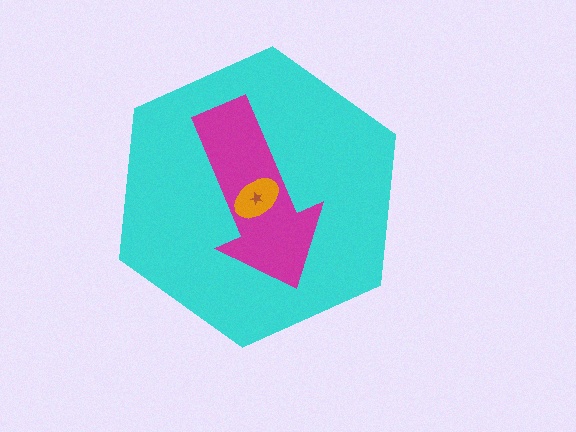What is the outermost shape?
The cyan hexagon.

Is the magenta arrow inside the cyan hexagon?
Yes.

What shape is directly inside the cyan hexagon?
The magenta arrow.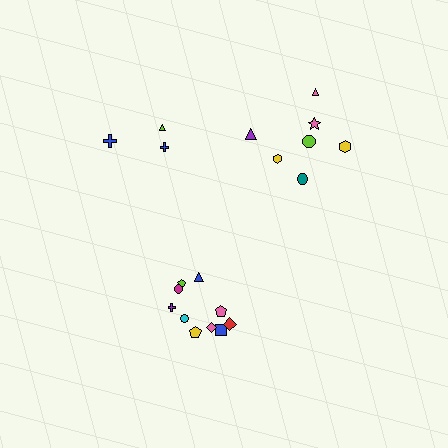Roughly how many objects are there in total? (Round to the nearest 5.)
Roughly 20 objects in total.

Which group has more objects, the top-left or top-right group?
The top-right group.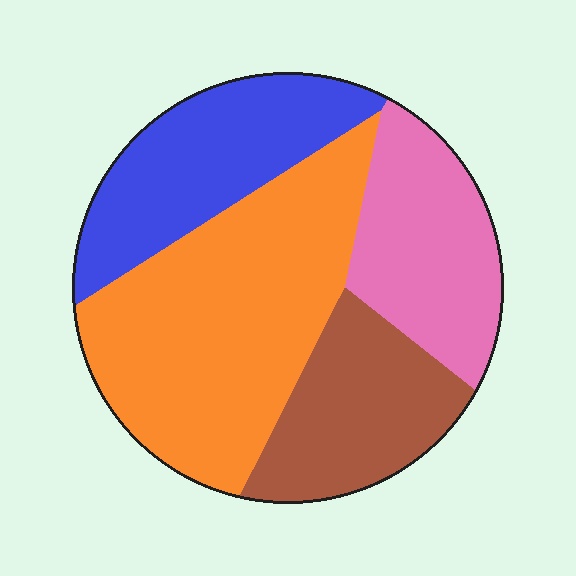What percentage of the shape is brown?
Brown covers around 20% of the shape.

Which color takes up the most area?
Orange, at roughly 40%.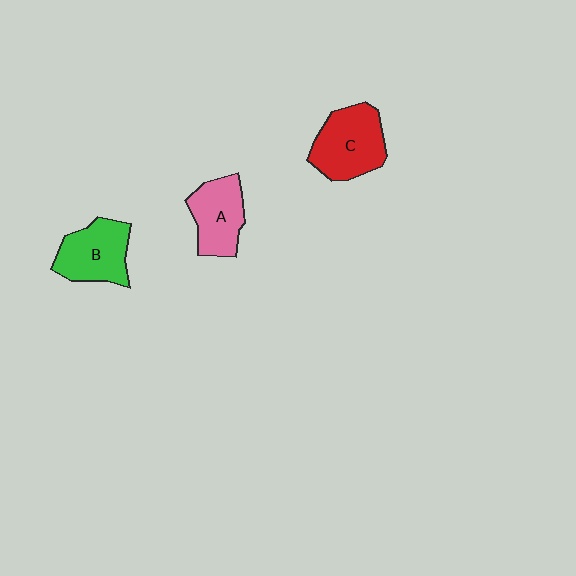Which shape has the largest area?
Shape C (red).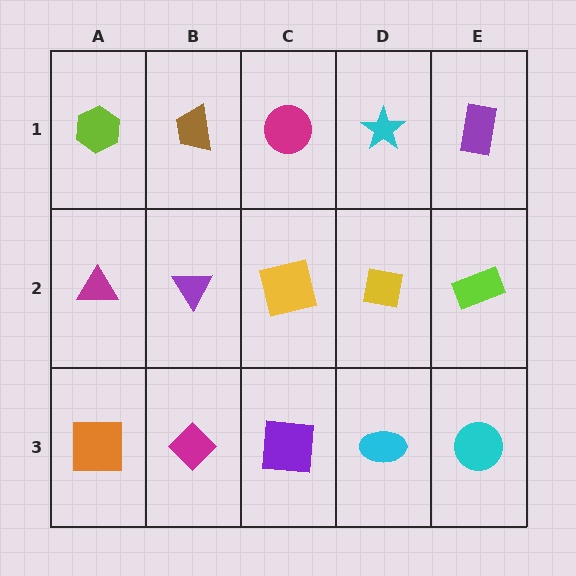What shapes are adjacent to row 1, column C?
A yellow square (row 2, column C), a brown trapezoid (row 1, column B), a cyan star (row 1, column D).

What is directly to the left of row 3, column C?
A magenta diamond.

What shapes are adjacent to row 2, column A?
A lime hexagon (row 1, column A), an orange square (row 3, column A), a purple triangle (row 2, column B).